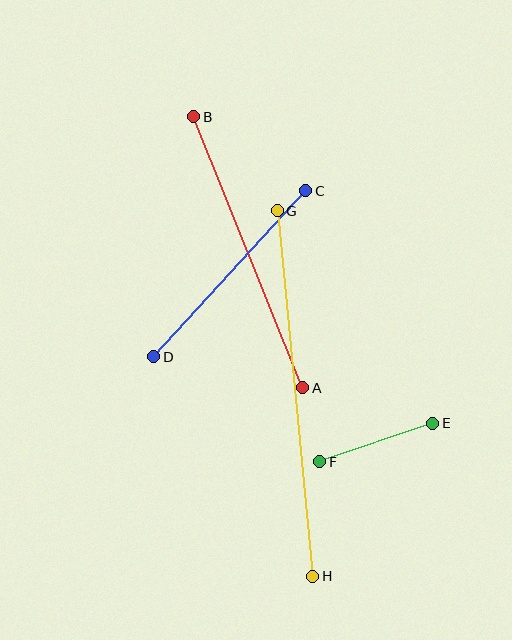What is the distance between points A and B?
The distance is approximately 292 pixels.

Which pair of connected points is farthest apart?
Points G and H are farthest apart.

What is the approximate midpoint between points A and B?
The midpoint is at approximately (248, 252) pixels.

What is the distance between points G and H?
The distance is approximately 368 pixels.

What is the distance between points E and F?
The distance is approximately 119 pixels.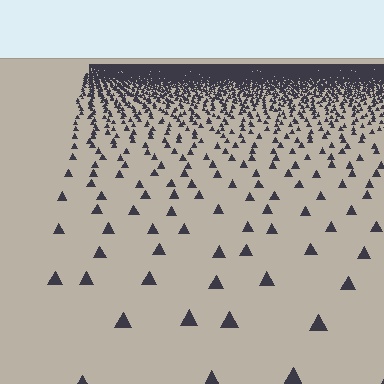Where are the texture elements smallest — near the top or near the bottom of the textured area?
Near the top.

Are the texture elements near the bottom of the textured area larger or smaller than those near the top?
Larger. Near the bottom, elements are closer to the viewer and appear at a bigger on-screen size.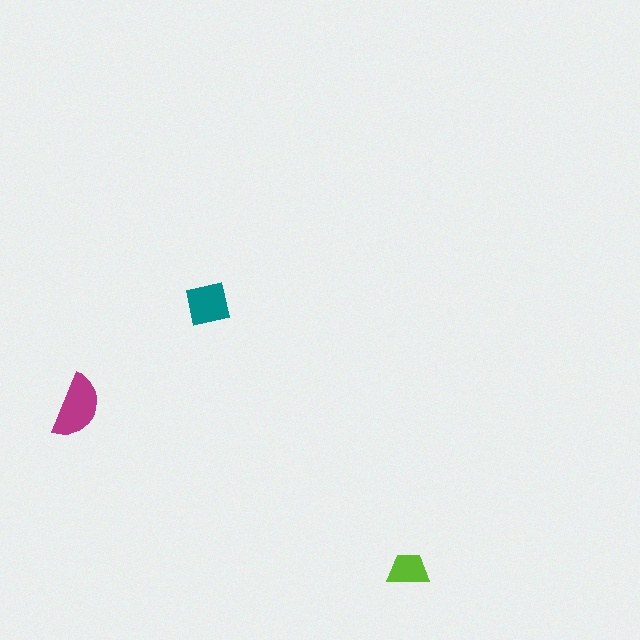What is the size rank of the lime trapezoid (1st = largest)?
3rd.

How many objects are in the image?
There are 3 objects in the image.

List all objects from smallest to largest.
The lime trapezoid, the teal square, the magenta semicircle.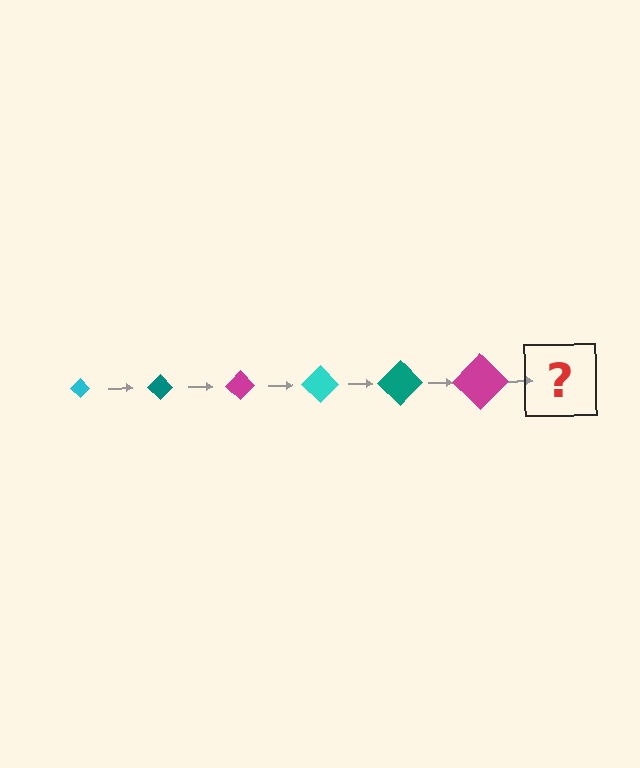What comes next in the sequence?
The next element should be a cyan diamond, larger than the previous one.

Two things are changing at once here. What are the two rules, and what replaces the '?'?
The two rules are that the diamond grows larger each step and the color cycles through cyan, teal, and magenta. The '?' should be a cyan diamond, larger than the previous one.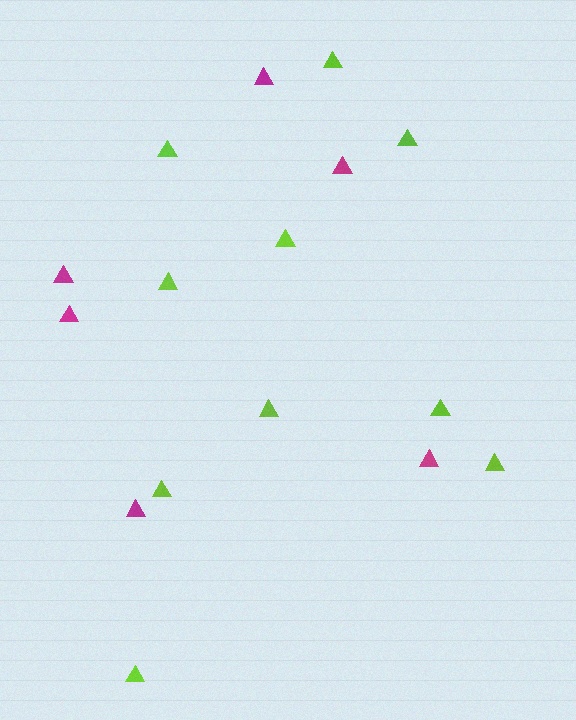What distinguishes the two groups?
There are 2 groups: one group of lime triangles (10) and one group of magenta triangles (6).